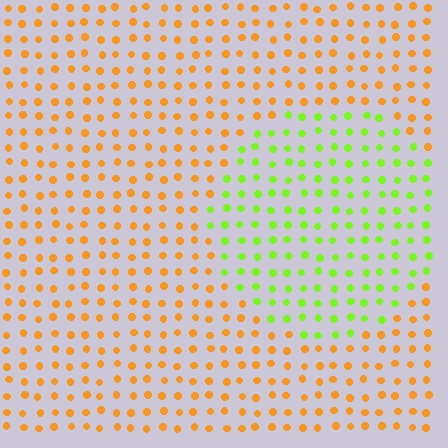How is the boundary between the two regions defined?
The boundary is defined purely by a slight shift in hue (about 63 degrees). Spacing, size, and orientation are identical on both sides.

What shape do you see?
I see a circle.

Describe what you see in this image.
The image is filled with small orange elements in a uniform arrangement. A circle-shaped region is visible where the elements are tinted to a slightly different hue, forming a subtle color boundary.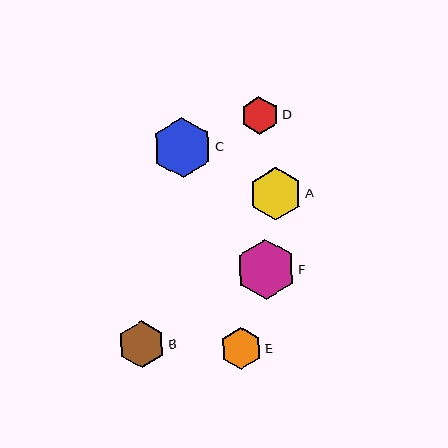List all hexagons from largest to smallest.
From largest to smallest: F, C, A, B, E, D.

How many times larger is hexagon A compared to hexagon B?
Hexagon A is approximately 1.1 times the size of hexagon B.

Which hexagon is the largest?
Hexagon F is the largest with a size of approximately 60 pixels.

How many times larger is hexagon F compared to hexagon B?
Hexagon F is approximately 1.3 times the size of hexagon B.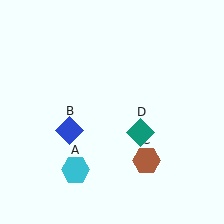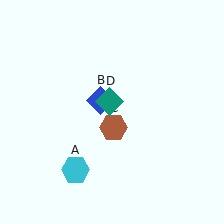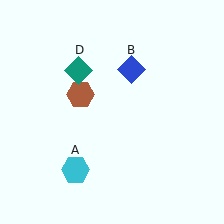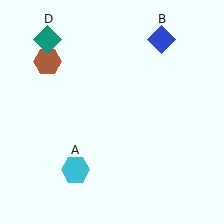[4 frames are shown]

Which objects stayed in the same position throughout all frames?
Cyan hexagon (object A) remained stationary.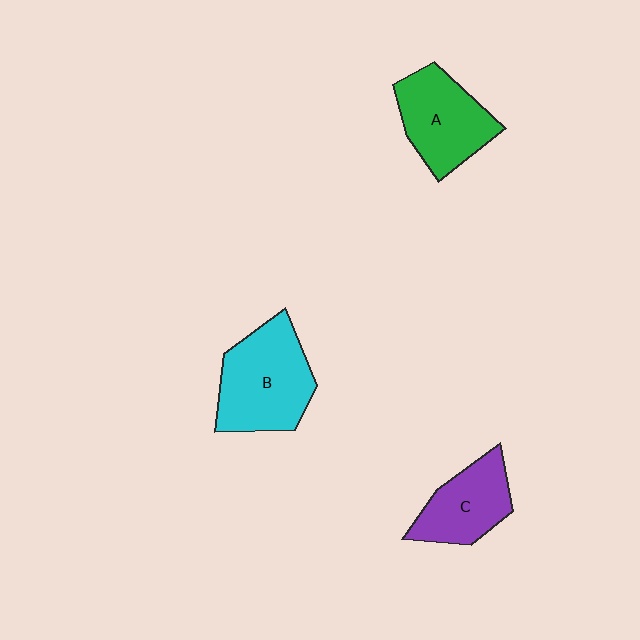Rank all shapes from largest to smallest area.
From largest to smallest: B (cyan), A (green), C (purple).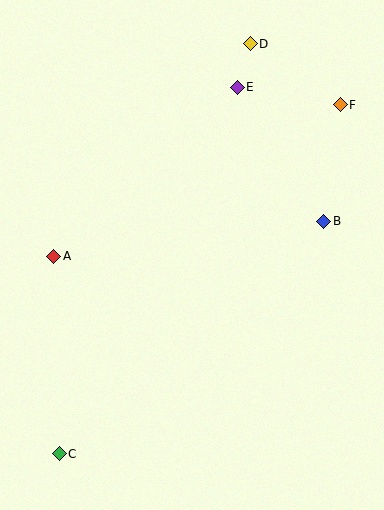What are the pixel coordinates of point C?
Point C is at (59, 454).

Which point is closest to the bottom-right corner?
Point B is closest to the bottom-right corner.